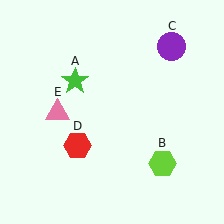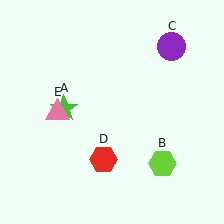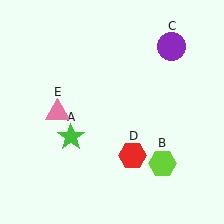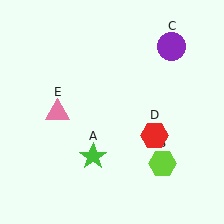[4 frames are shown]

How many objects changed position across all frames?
2 objects changed position: green star (object A), red hexagon (object D).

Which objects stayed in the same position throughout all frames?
Lime hexagon (object B) and purple circle (object C) and pink triangle (object E) remained stationary.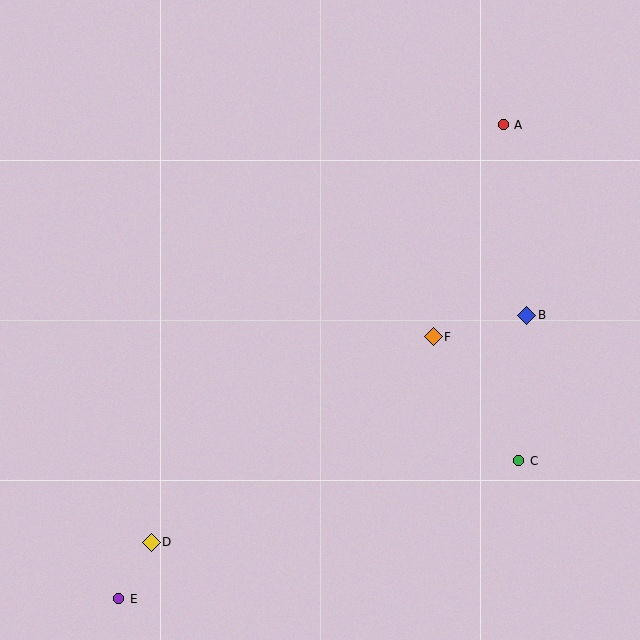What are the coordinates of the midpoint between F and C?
The midpoint between F and C is at (476, 399).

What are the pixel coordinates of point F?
Point F is at (433, 337).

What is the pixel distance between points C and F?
The distance between C and F is 150 pixels.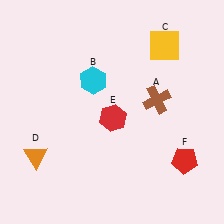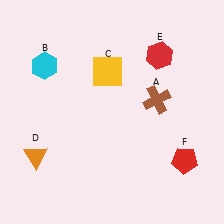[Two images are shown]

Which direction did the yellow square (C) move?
The yellow square (C) moved left.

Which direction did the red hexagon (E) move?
The red hexagon (E) moved up.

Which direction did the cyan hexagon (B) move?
The cyan hexagon (B) moved left.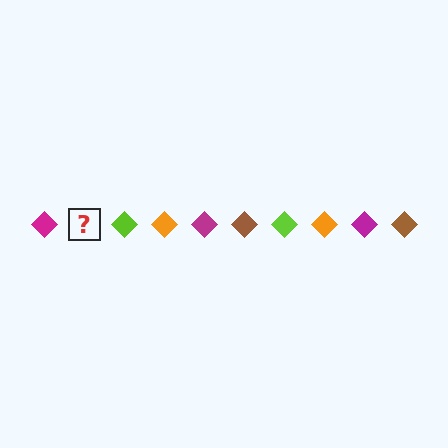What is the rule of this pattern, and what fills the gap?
The rule is that the pattern cycles through magenta, brown, lime, orange diamonds. The gap should be filled with a brown diamond.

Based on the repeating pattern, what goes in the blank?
The blank should be a brown diamond.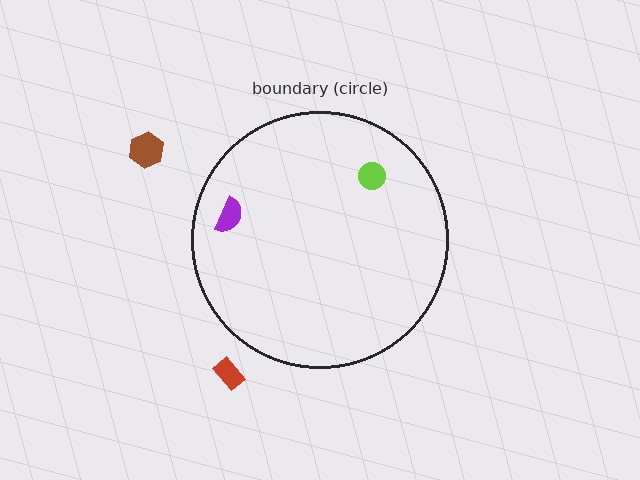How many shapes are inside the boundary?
2 inside, 2 outside.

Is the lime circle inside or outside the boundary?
Inside.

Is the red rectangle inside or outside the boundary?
Outside.